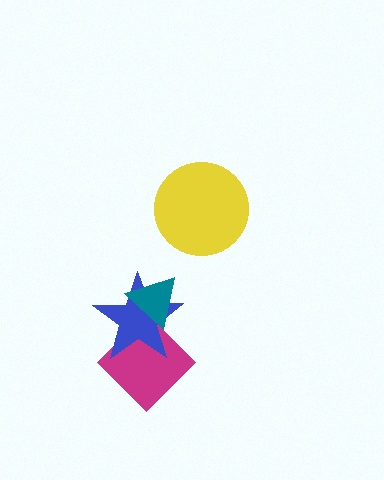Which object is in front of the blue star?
The teal triangle is in front of the blue star.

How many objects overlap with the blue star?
2 objects overlap with the blue star.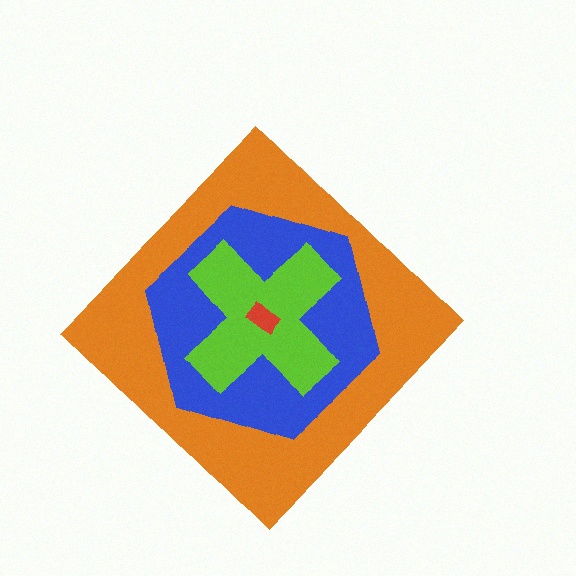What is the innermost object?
The red rectangle.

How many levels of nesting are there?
4.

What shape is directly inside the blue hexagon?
The lime cross.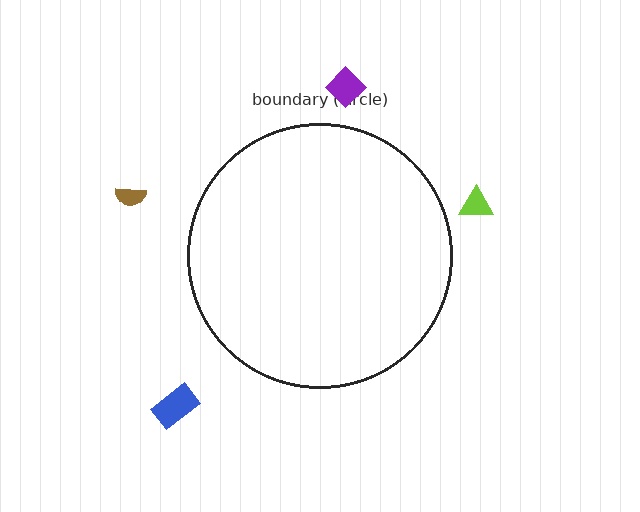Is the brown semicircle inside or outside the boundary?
Outside.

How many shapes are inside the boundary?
0 inside, 4 outside.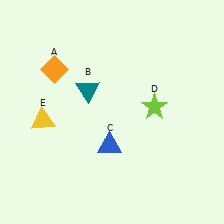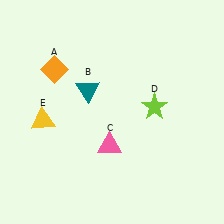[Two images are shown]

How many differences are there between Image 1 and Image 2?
There is 1 difference between the two images.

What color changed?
The triangle (C) changed from blue in Image 1 to pink in Image 2.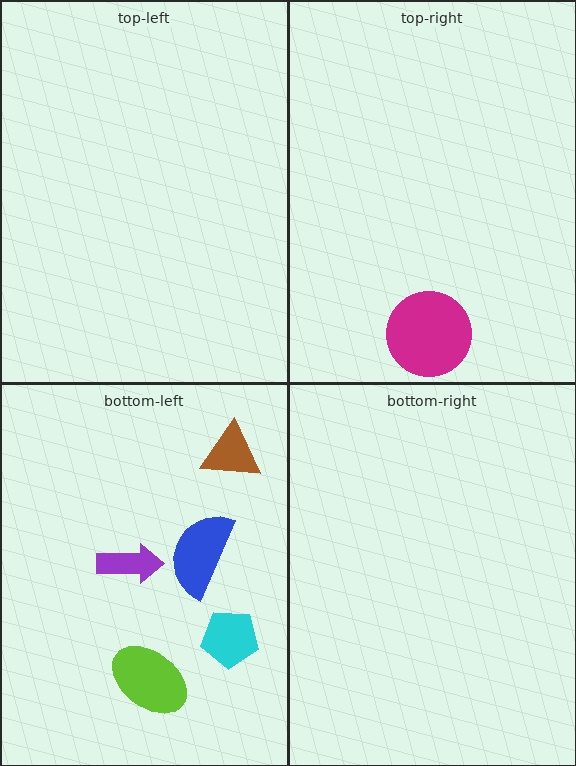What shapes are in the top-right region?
The magenta circle.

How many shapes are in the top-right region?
1.